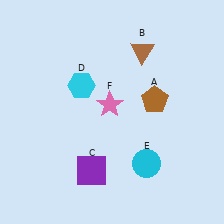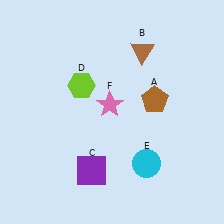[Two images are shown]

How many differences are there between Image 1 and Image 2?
There is 1 difference between the two images.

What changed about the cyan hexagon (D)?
In Image 1, D is cyan. In Image 2, it changed to lime.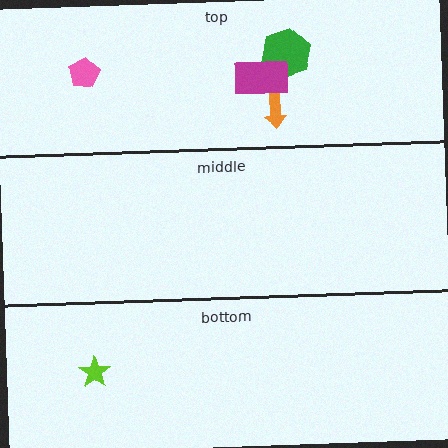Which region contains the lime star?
The bottom region.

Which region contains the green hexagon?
The top region.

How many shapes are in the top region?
4.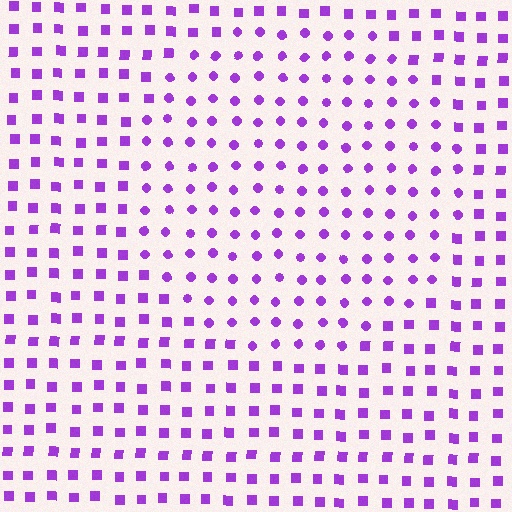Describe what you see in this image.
The image is filled with small purple elements arranged in a uniform grid. A circle-shaped region contains circles, while the surrounding area contains squares. The boundary is defined purely by the change in element shape.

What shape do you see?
I see a circle.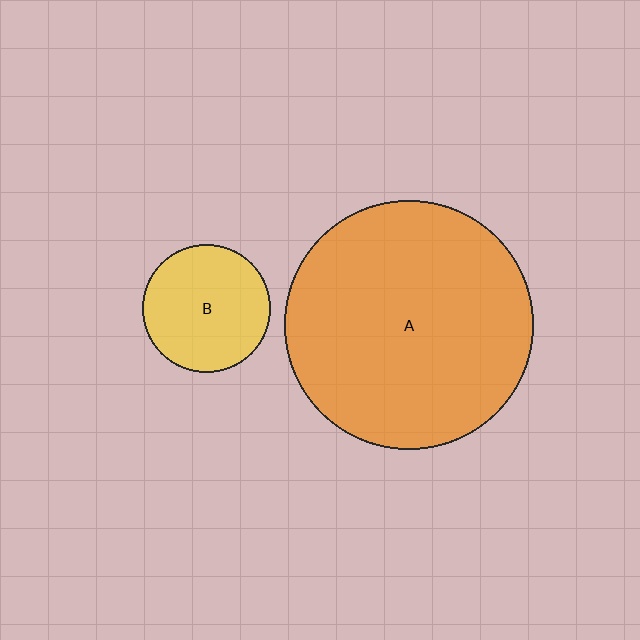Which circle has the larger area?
Circle A (orange).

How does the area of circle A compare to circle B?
Approximately 3.8 times.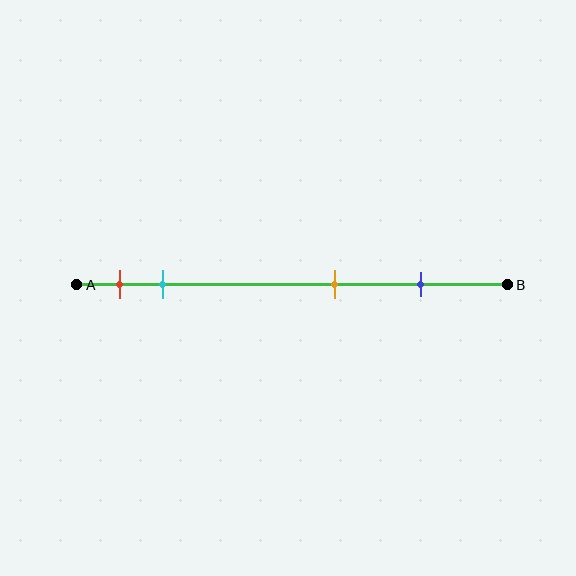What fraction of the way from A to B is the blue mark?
The blue mark is approximately 80% (0.8) of the way from A to B.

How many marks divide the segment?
There are 4 marks dividing the segment.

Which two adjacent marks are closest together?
The red and cyan marks are the closest adjacent pair.